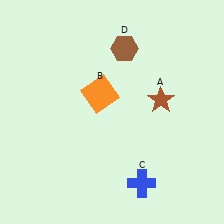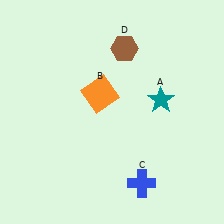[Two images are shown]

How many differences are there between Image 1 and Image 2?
There is 1 difference between the two images.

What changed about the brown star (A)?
In Image 1, A is brown. In Image 2, it changed to teal.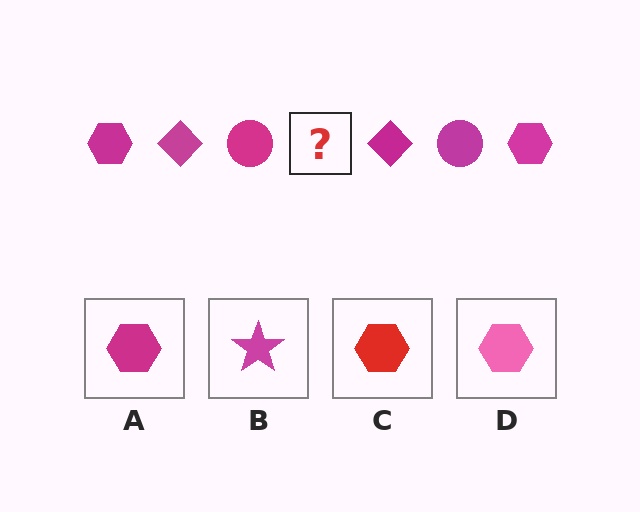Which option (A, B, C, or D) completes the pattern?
A.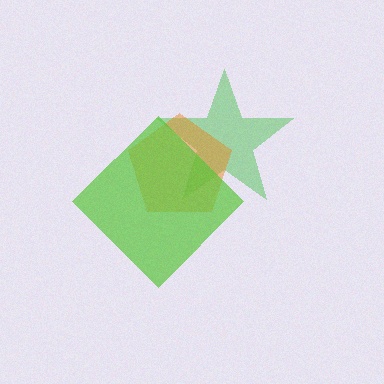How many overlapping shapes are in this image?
There are 3 overlapping shapes in the image.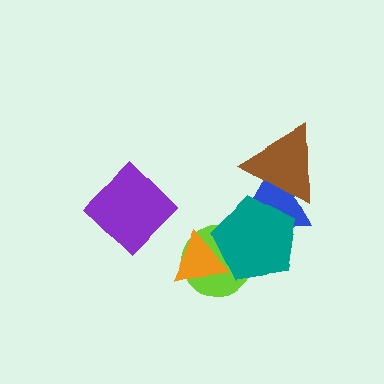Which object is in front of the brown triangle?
The teal pentagon is in front of the brown triangle.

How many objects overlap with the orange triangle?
2 objects overlap with the orange triangle.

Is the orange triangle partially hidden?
Yes, it is partially covered by another shape.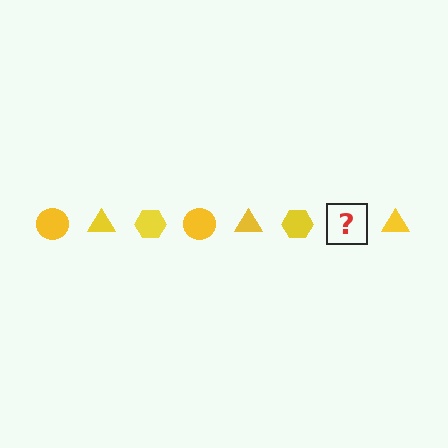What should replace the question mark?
The question mark should be replaced with a yellow circle.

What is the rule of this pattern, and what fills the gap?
The rule is that the pattern cycles through circle, triangle, hexagon shapes in yellow. The gap should be filled with a yellow circle.